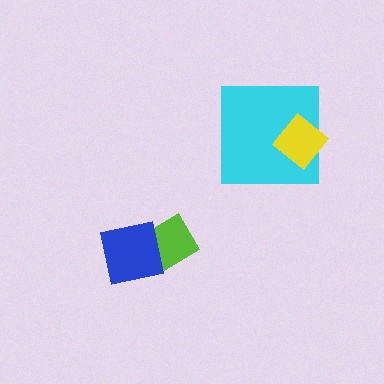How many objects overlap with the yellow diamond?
1 object overlaps with the yellow diamond.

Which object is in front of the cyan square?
The yellow diamond is in front of the cyan square.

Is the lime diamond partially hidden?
Yes, it is partially covered by another shape.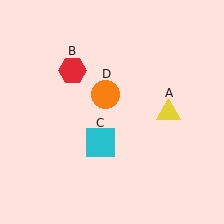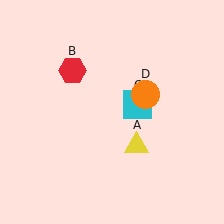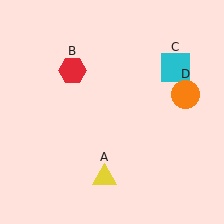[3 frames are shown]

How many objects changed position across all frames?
3 objects changed position: yellow triangle (object A), cyan square (object C), orange circle (object D).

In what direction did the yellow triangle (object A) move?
The yellow triangle (object A) moved down and to the left.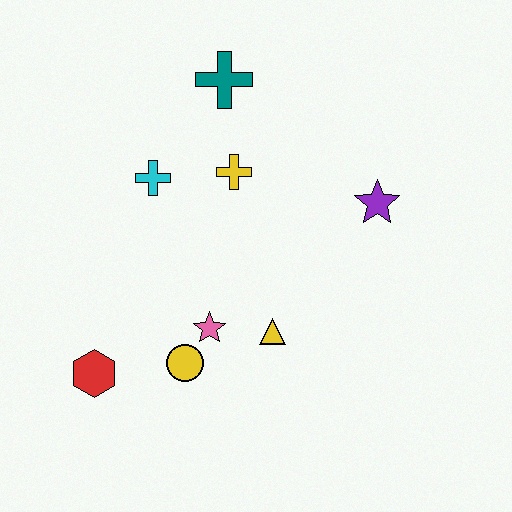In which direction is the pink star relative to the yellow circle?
The pink star is above the yellow circle.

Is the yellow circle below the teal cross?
Yes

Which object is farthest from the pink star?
The teal cross is farthest from the pink star.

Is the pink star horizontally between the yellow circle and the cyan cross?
No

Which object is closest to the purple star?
The yellow cross is closest to the purple star.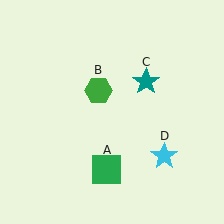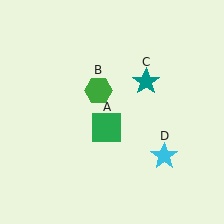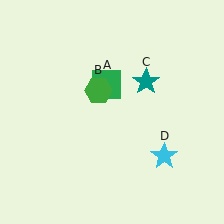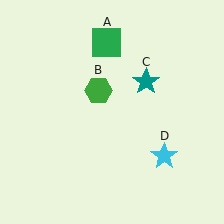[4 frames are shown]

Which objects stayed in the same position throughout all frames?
Green hexagon (object B) and teal star (object C) and cyan star (object D) remained stationary.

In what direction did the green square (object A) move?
The green square (object A) moved up.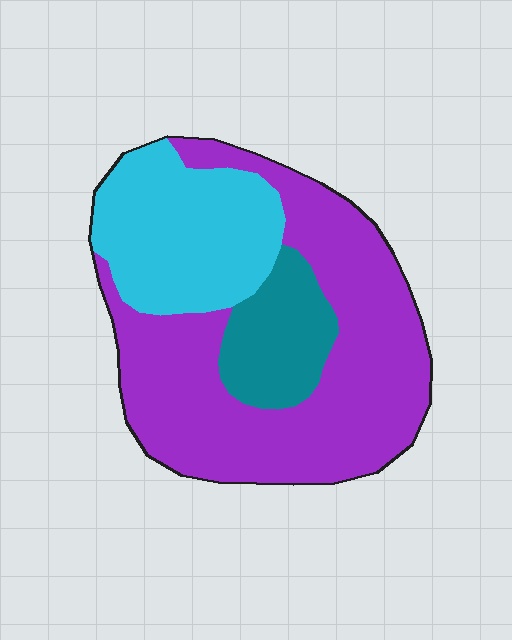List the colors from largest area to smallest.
From largest to smallest: purple, cyan, teal.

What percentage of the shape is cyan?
Cyan takes up about one quarter (1/4) of the shape.